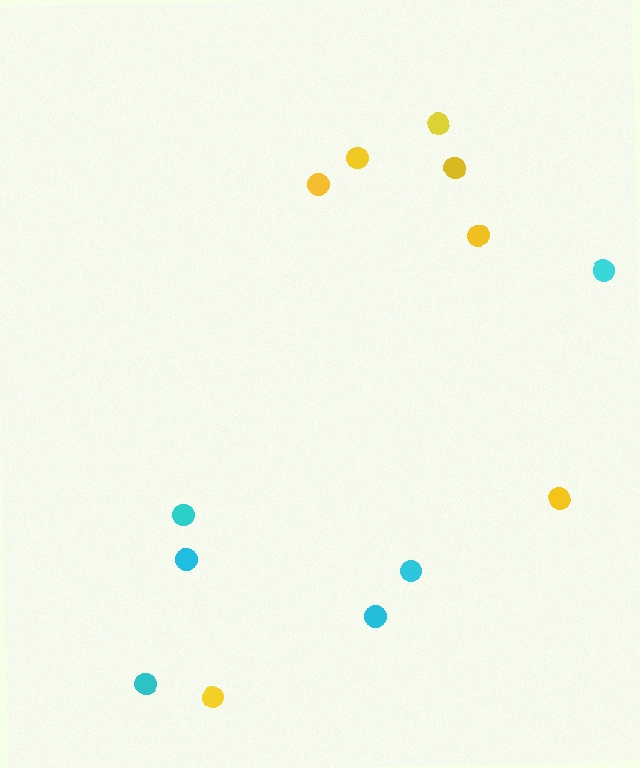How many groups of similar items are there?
There are 2 groups: one group of cyan circles (6) and one group of yellow circles (7).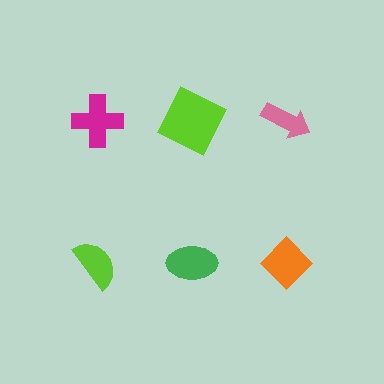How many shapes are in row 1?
3 shapes.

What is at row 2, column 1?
A lime semicircle.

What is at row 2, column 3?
An orange diamond.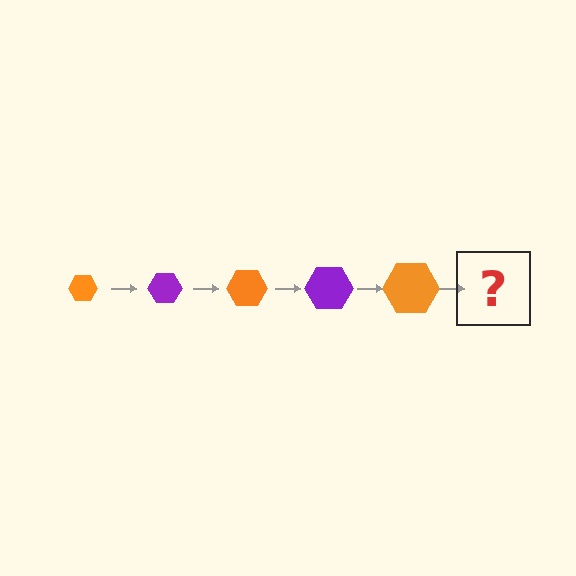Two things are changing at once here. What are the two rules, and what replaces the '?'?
The two rules are that the hexagon grows larger each step and the color cycles through orange and purple. The '?' should be a purple hexagon, larger than the previous one.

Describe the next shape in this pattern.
It should be a purple hexagon, larger than the previous one.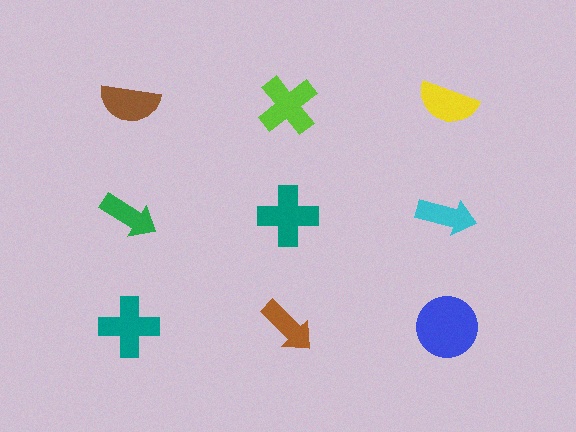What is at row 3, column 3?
A blue circle.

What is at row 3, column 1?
A teal cross.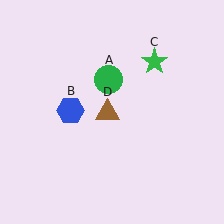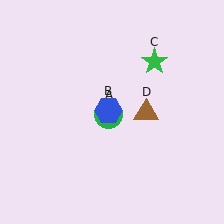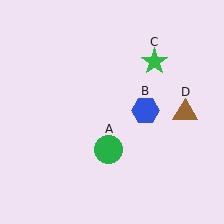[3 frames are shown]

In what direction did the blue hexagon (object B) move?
The blue hexagon (object B) moved right.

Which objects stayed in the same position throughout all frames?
Green star (object C) remained stationary.